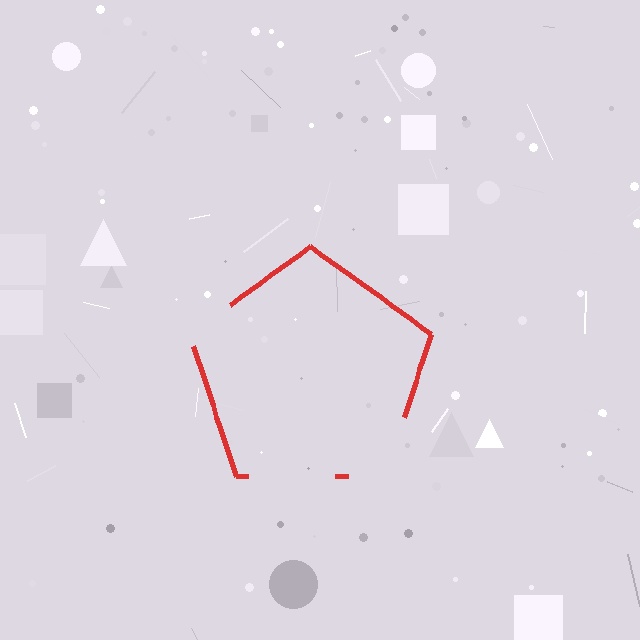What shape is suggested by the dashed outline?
The dashed outline suggests a pentagon.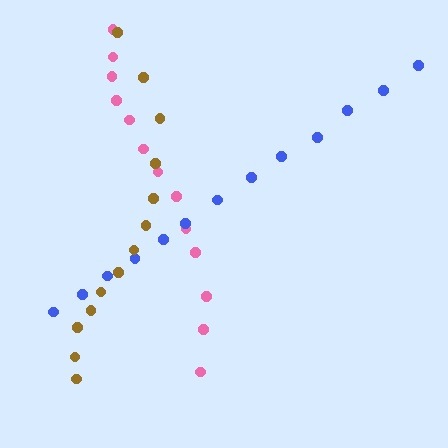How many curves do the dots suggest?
There are 3 distinct paths.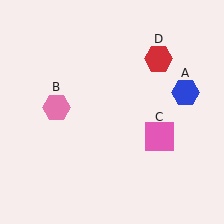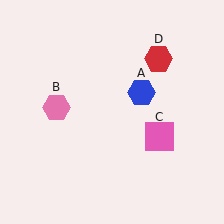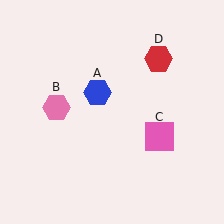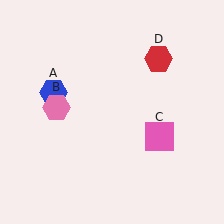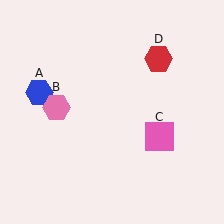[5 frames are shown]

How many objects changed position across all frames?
1 object changed position: blue hexagon (object A).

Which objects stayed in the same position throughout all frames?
Pink hexagon (object B) and pink square (object C) and red hexagon (object D) remained stationary.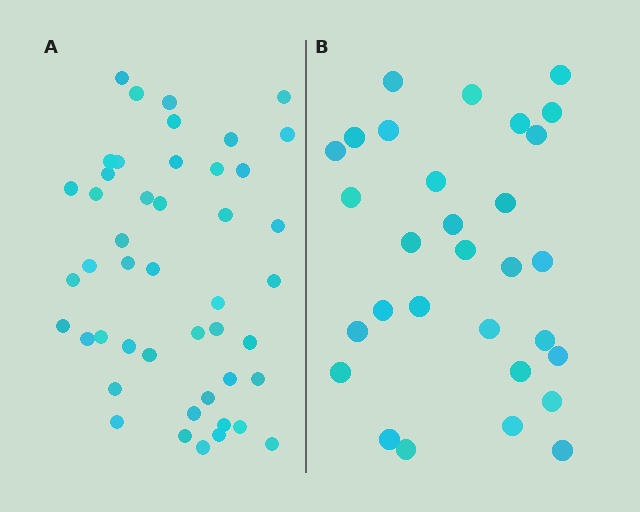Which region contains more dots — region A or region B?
Region A (the left region) has more dots.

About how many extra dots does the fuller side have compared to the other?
Region A has approximately 15 more dots than region B.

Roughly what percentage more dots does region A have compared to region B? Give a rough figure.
About 55% more.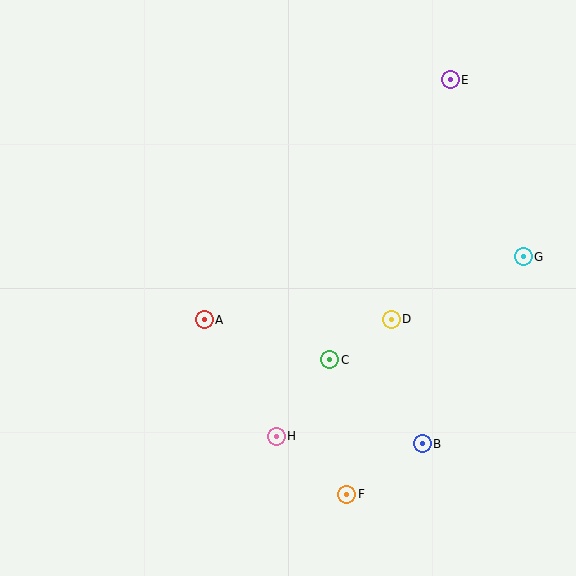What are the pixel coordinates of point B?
Point B is at (422, 444).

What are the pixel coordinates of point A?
Point A is at (204, 320).